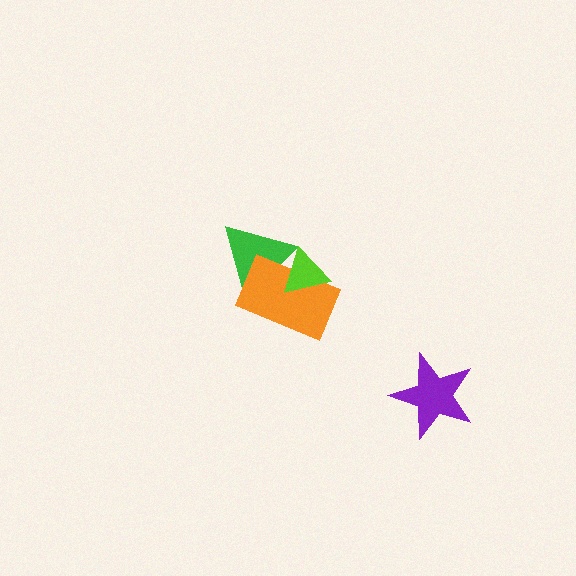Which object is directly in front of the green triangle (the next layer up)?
The orange rectangle is directly in front of the green triangle.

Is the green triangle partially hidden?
Yes, it is partially covered by another shape.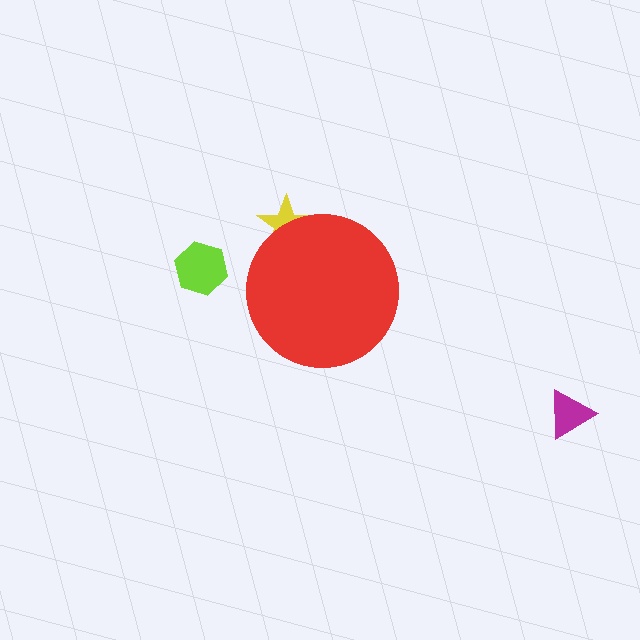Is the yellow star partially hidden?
Yes, the yellow star is partially hidden behind the red circle.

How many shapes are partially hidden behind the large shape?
1 shape is partially hidden.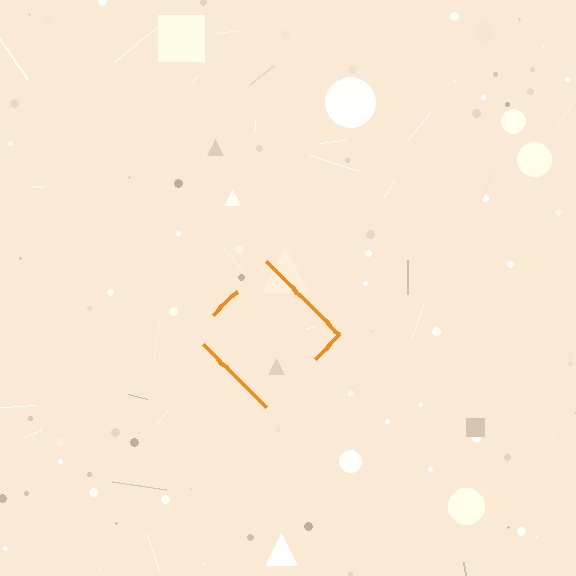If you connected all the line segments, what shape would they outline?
They would outline a diamond.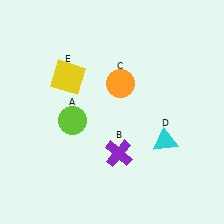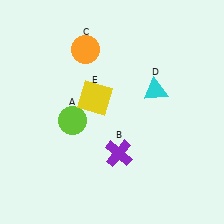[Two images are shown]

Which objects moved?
The objects that moved are: the orange circle (C), the cyan triangle (D), the yellow square (E).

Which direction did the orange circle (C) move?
The orange circle (C) moved left.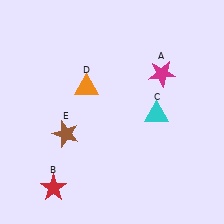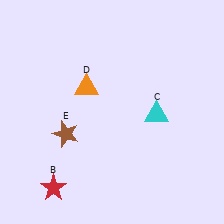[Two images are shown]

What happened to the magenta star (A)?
The magenta star (A) was removed in Image 2. It was in the top-right area of Image 1.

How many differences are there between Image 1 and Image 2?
There is 1 difference between the two images.